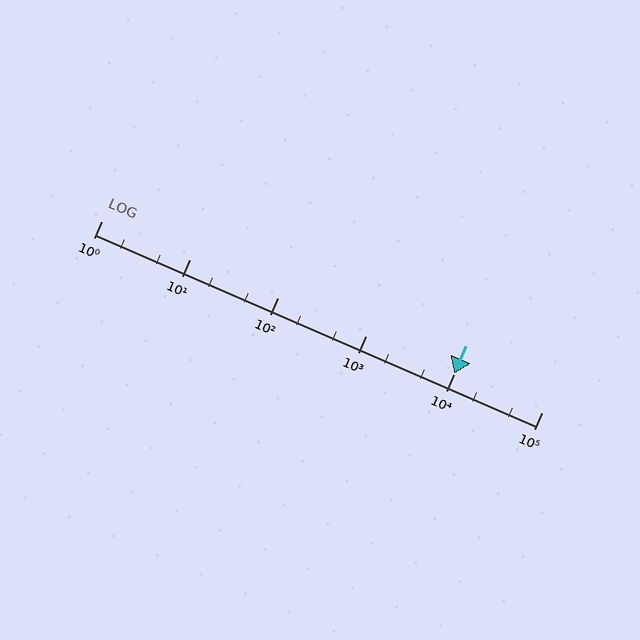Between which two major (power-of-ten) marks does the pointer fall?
The pointer is between 10000 and 100000.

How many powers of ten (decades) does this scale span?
The scale spans 5 decades, from 1 to 100000.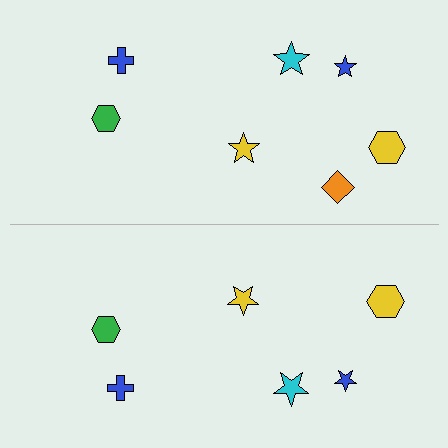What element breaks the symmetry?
A orange diamond is missing from the bottom side.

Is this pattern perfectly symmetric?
No, the pattern is not perfectly symmetric. A orange diamond is missing from the bottom side.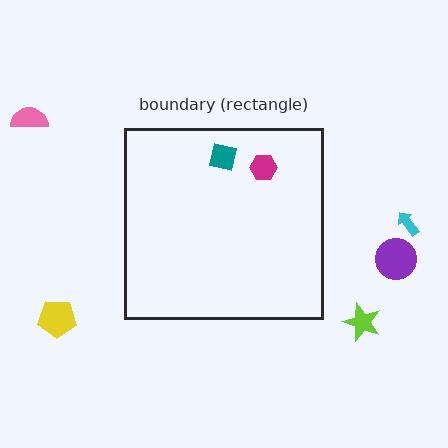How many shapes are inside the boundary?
2 inside, 5 outside.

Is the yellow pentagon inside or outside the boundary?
Outside.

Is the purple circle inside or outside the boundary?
Outside.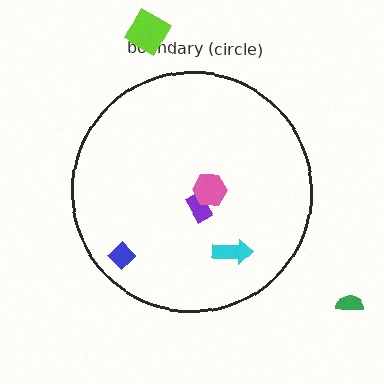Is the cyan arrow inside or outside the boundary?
Inside.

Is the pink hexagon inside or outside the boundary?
Inside.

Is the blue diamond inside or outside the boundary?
Inside.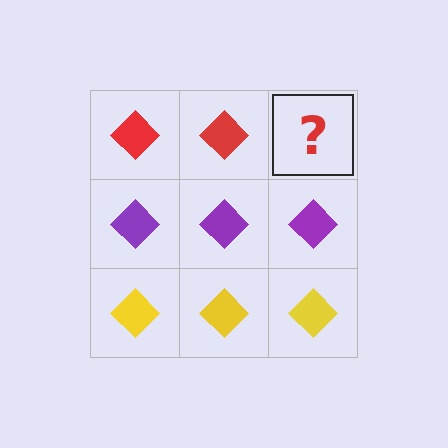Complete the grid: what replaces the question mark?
The question mark should be replaced with a red diamond.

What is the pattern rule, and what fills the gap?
The rule is that each row has a consistent color. The gap should be filled with a red diamond.